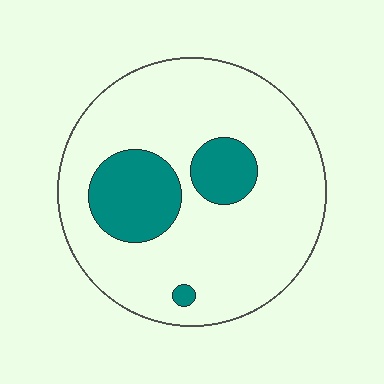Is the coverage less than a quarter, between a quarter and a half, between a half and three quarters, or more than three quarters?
Less than a quarter.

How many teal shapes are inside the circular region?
3.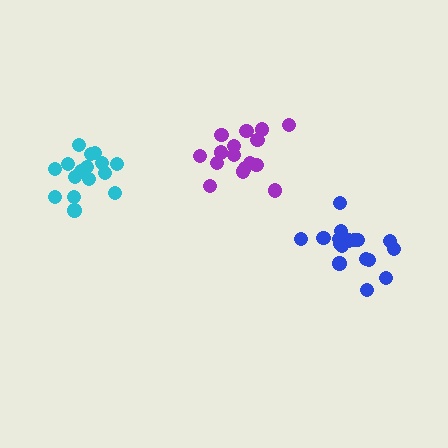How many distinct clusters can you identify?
There are 3 distinct clusters.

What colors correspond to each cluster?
The clusters are colored: cyan, blue, purple.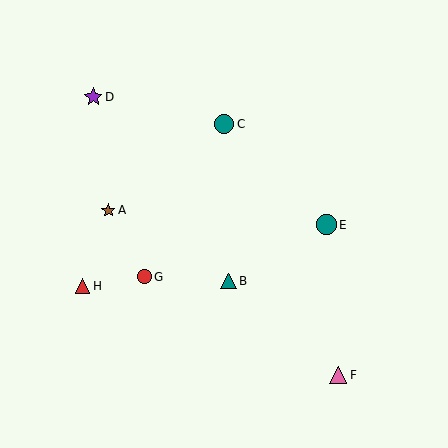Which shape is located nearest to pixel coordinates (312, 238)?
The teal circle (labeled E) at (327, 225) is nearest to that location.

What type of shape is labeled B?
Shape B is a teal triangle.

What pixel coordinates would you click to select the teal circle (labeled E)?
Click at (327, 225) to select the teal circle E.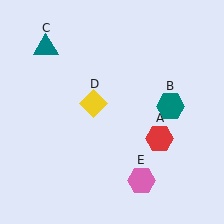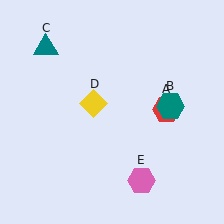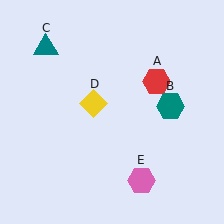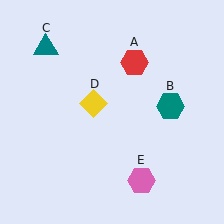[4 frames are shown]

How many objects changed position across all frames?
1 object changed position: red hexagon (object A).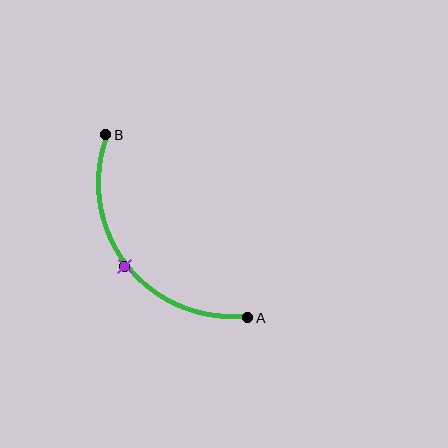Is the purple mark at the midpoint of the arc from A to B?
Yes. The purple mark lies on the arc at equal arc-length from both A and B — it is the arc midpoint.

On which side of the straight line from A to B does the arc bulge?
The arc bulges below and to the left of the straight line connecting A and B.